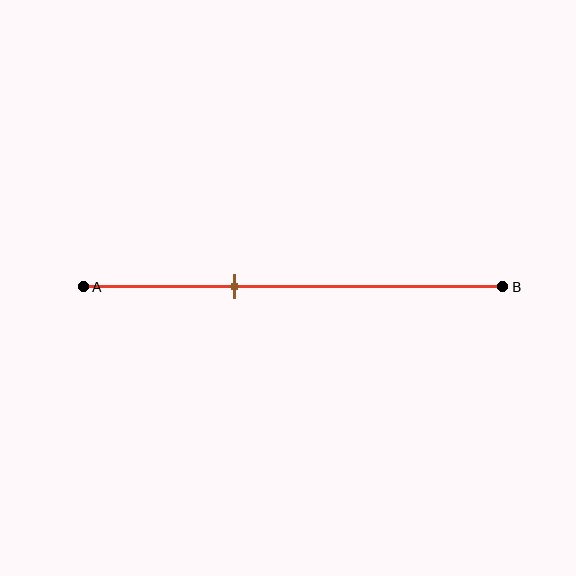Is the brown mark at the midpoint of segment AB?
No, the mark is at about 35% from A, not at the 50% midpoint.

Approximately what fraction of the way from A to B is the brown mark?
The brown mark is approximately 35% of the way from A to B.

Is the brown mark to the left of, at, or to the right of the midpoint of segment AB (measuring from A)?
The brown mark is to the left of the midpoint of segment AB.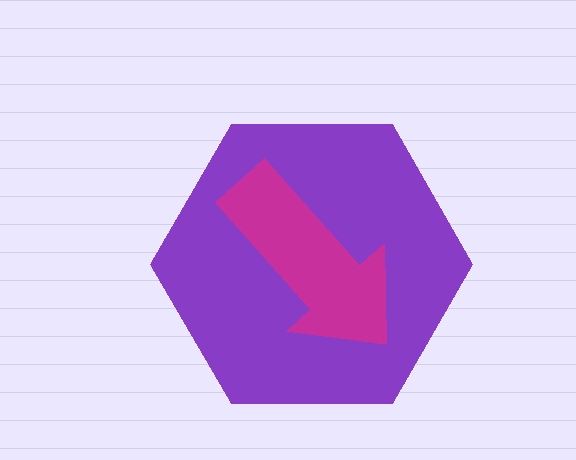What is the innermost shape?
The magenta arrow.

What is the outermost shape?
The purple hexagon.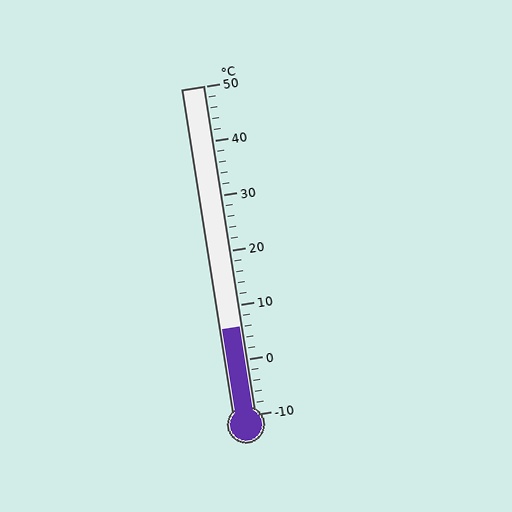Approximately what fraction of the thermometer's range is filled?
The thermometer is filled to approximately 25% of its range.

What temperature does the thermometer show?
The thermometer shows approximately 6°C.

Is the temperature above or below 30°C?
The temperature is below 30°C.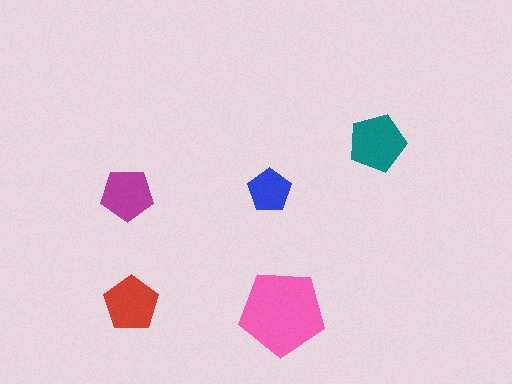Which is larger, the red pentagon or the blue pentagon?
The red one.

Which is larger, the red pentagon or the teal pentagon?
The teal one.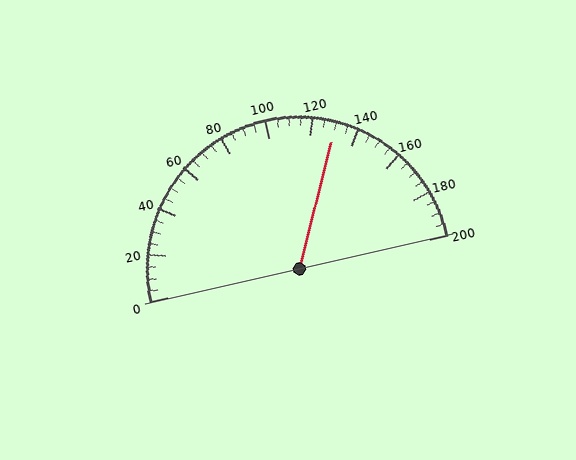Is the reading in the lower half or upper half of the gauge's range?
The reading is in the upper half of the range (0 to 200).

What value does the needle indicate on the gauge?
The needle indicates approximately 130.